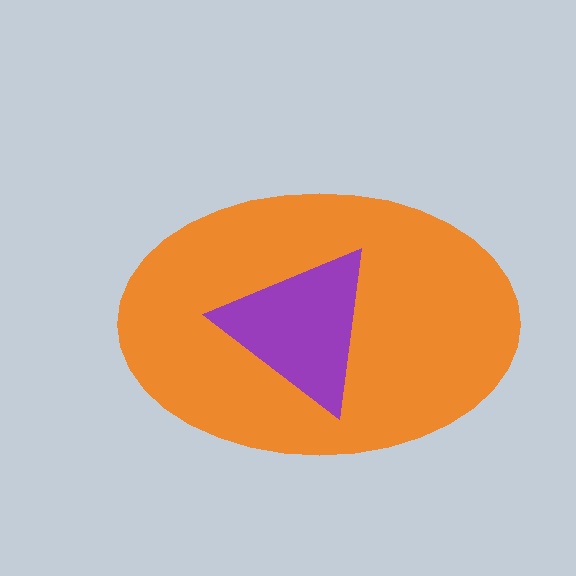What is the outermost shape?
The orange ellipse.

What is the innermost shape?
The purple triangle.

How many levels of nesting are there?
2.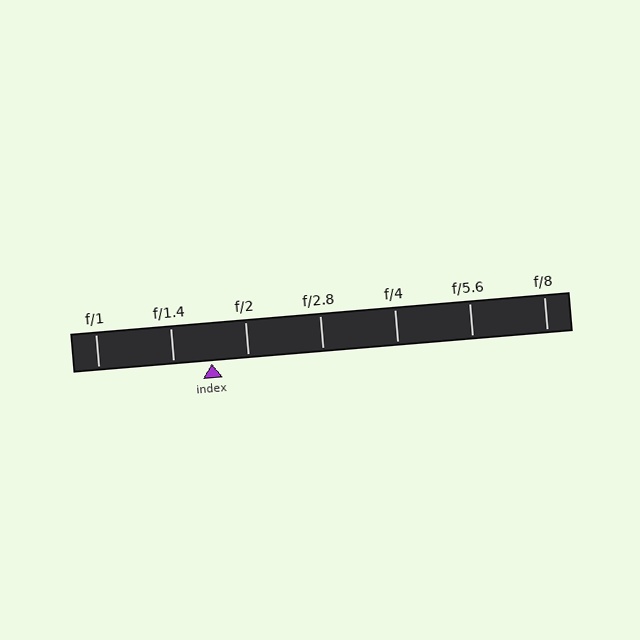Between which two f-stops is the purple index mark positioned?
The index mark is between f/1.4 and f/2.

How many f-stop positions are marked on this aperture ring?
There are 7 f-stop positions marked.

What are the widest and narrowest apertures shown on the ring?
The widest aperture shown is f/1 and the narrowest is f/8.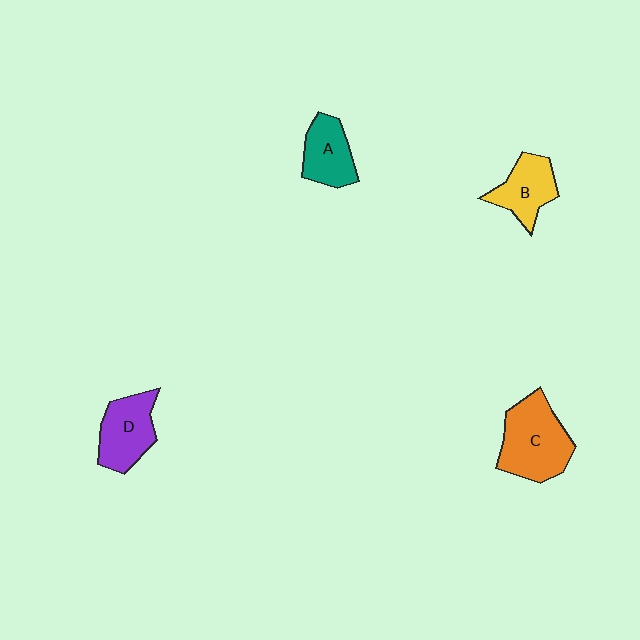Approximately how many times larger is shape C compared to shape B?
Approximately 1.5 times.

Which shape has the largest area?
Shape C (orange).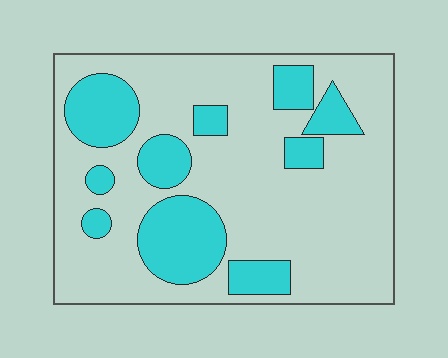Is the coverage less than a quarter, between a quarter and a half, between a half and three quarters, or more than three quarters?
Between a quarter and a half.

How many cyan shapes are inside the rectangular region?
10.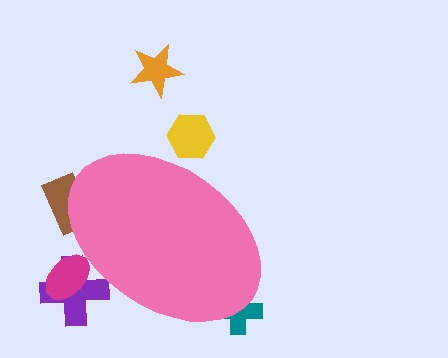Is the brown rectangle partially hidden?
Yes, the brown rectangle is partially hidden behind the pink ellipse.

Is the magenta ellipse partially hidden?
Yes, the magenta ellipse is partially hidden behind the pink ellipse.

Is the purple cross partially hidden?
Yes, the purple cross is partially hidden behind the pink ellipse.